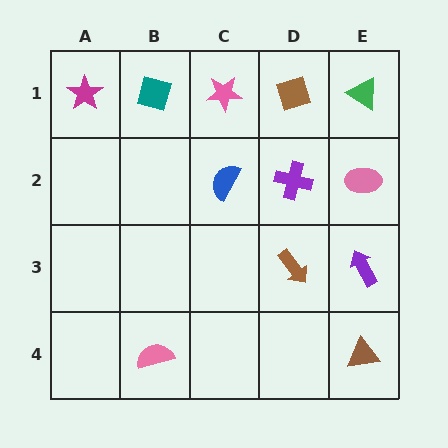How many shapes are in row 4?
2 shapes.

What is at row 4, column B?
A pink semicircle.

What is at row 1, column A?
A magenta star.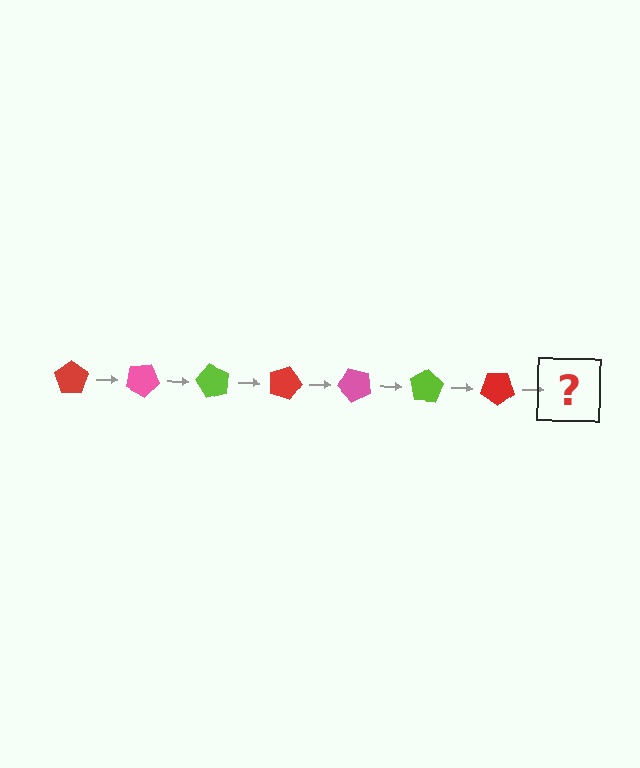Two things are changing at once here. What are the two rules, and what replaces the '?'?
The two rules are that it rotates 30 degrees each step and the color cycles through red, pink, and lime. The '?' should be a pink pentagon, rotated 210 degrees from the start.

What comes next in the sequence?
The next element should be a pink pentagon, rotated 210 degrees from the start.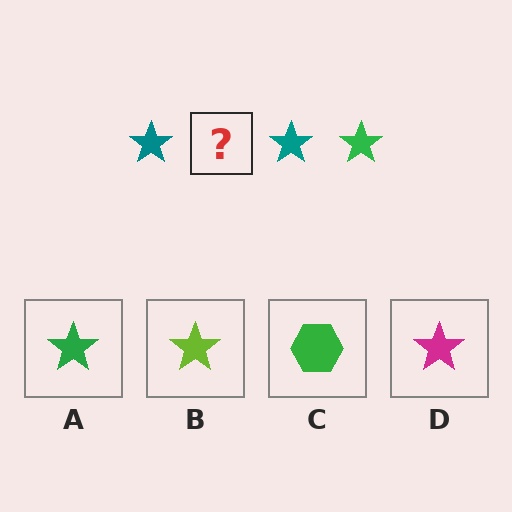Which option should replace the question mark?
Option A.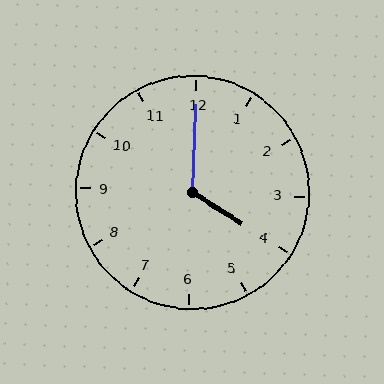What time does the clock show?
4:00.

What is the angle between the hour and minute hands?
Approximately 120 degrees.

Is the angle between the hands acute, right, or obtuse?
It is obtuse.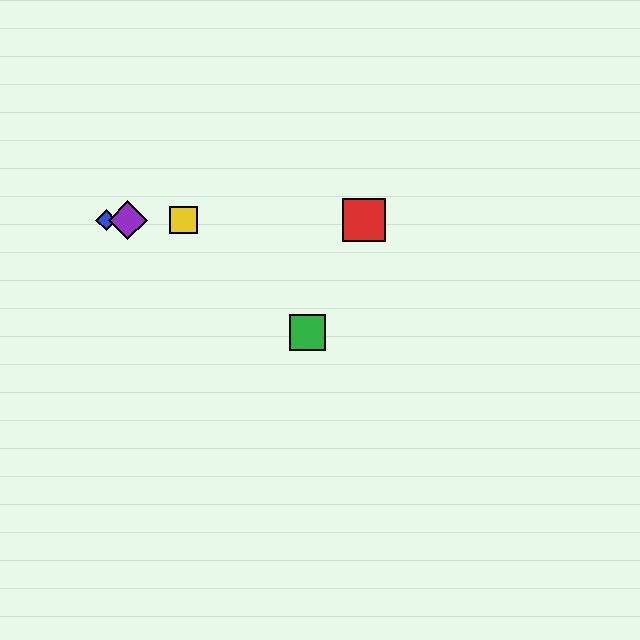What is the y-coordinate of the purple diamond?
The purple diamond is at y≈220.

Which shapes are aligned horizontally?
The red square, the blue diamond, the yellow square, the purple diamond are aligned horizontally.